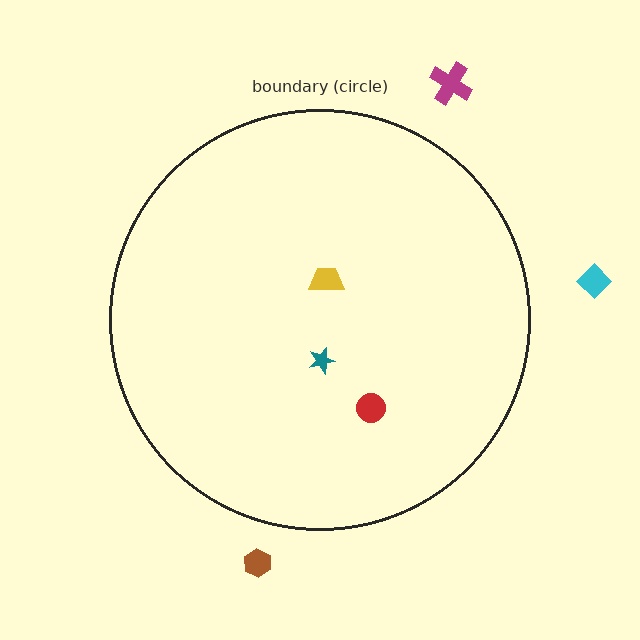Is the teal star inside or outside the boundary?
Inside.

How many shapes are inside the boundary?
3 inside, 3 outside.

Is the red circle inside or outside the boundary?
Inside.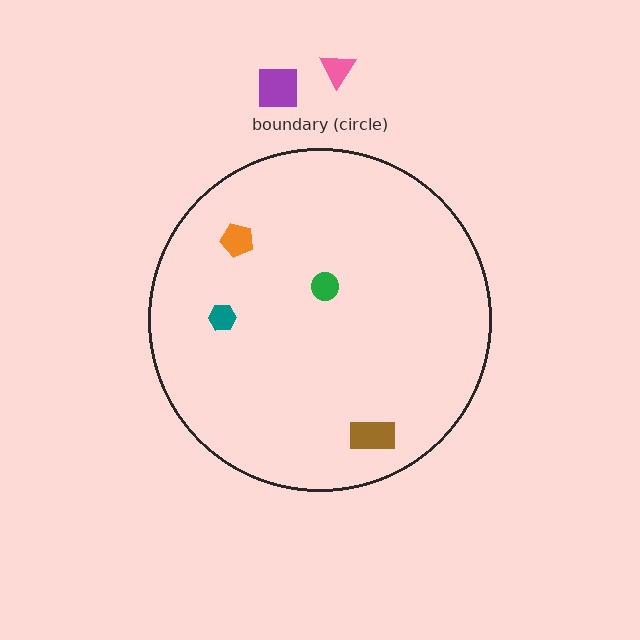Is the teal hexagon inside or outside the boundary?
Inside.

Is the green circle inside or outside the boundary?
Inside.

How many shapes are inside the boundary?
4 inside, 2 outside.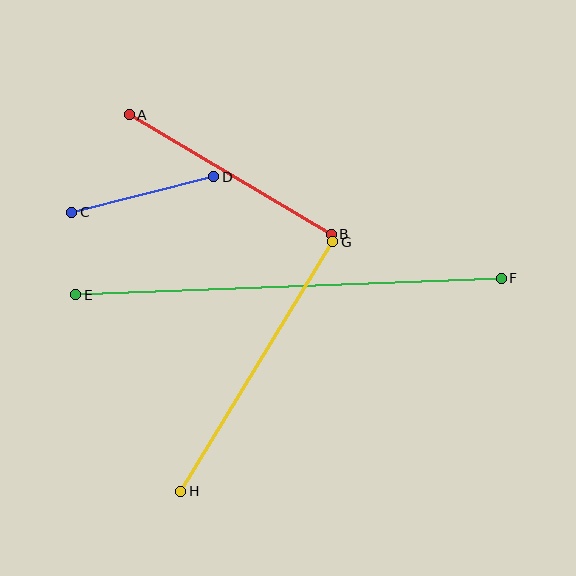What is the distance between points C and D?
The distance is approximately 146 pixels.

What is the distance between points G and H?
The distance is approximately 292 pixels.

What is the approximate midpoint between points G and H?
The midpoint is at approximately (257, 367) pixels.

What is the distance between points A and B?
The distance is approximately 235 pixels.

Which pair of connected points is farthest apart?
Points E and F are farthest apart.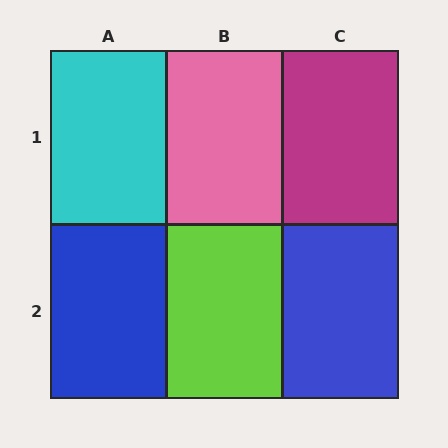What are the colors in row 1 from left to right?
Cyan, pink, magenta.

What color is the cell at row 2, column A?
Blue.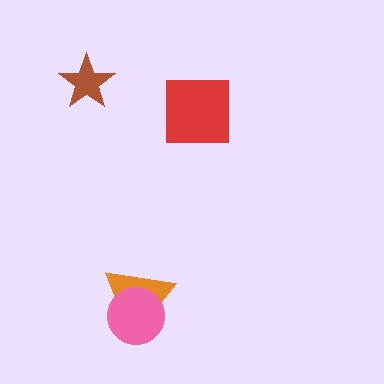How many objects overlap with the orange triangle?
1 object overlaps with the orange triangle.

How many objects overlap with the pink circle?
1 object overlaps with the pink circle.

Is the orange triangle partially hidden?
Yes, it is partially covered by another shape.